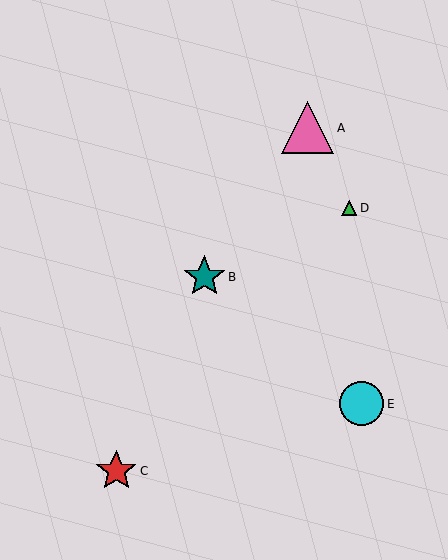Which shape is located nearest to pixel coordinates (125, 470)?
The red star (labeled C) at (116, 471) is nearest to that location.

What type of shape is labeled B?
Shape B is a teal star.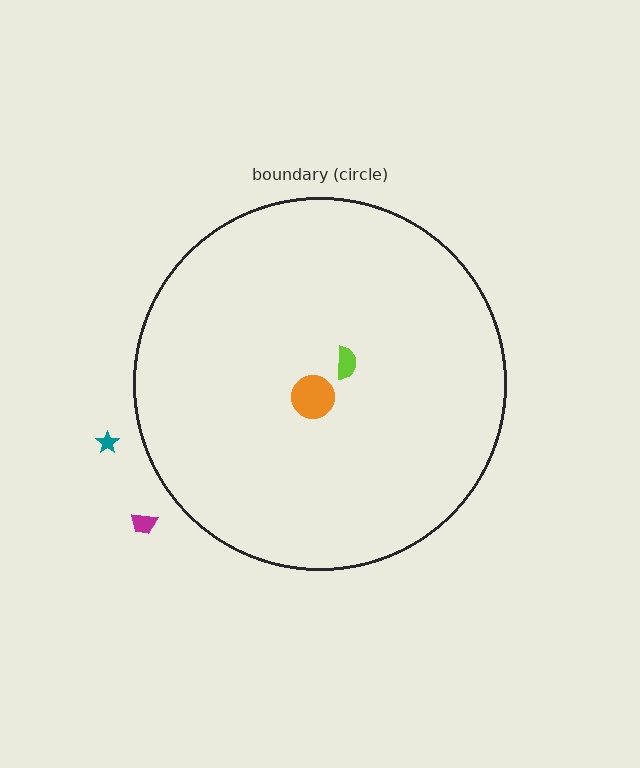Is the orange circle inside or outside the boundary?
Inside.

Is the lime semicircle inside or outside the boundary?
Inside.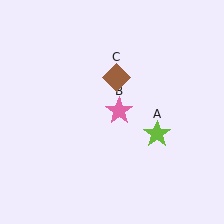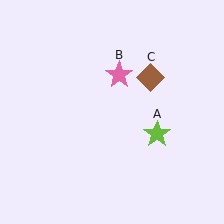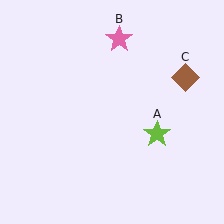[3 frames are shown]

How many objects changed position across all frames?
2 objects changed position: pink star (object B), brown diamond (object C).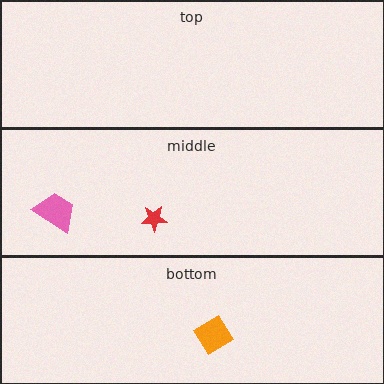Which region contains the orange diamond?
The bottom region.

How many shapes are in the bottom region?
1.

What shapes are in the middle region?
The pink trapezoid, the red star.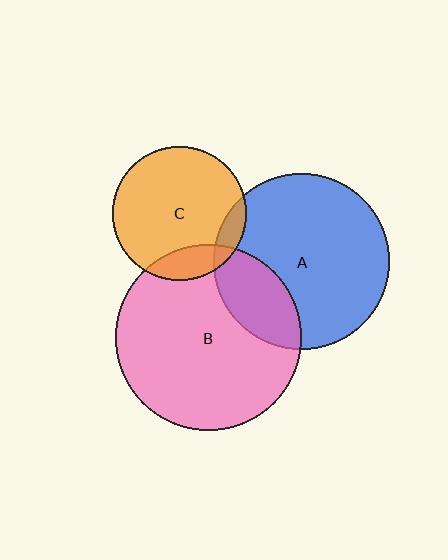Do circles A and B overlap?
Yes.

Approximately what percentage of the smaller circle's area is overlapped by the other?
Approximately 25%.